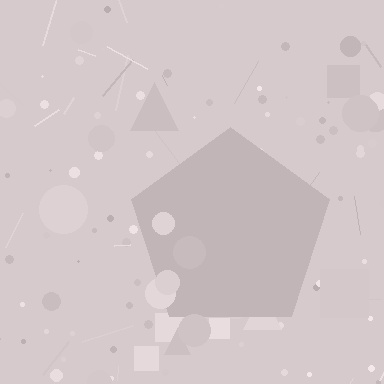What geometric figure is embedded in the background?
A pentagon is embedded in the background.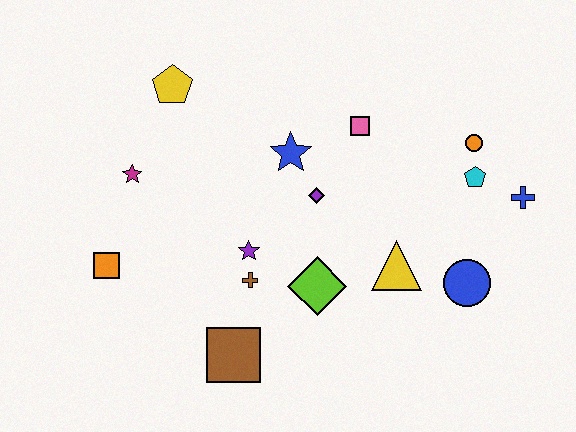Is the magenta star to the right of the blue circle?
No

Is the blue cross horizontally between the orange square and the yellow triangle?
No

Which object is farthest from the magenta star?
The blue cross is farthest from the magenta star.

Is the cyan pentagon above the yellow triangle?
Yes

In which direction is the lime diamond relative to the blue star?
The lime diamond is below the blue star.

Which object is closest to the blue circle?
The yellow triangle is closest to the blue circle.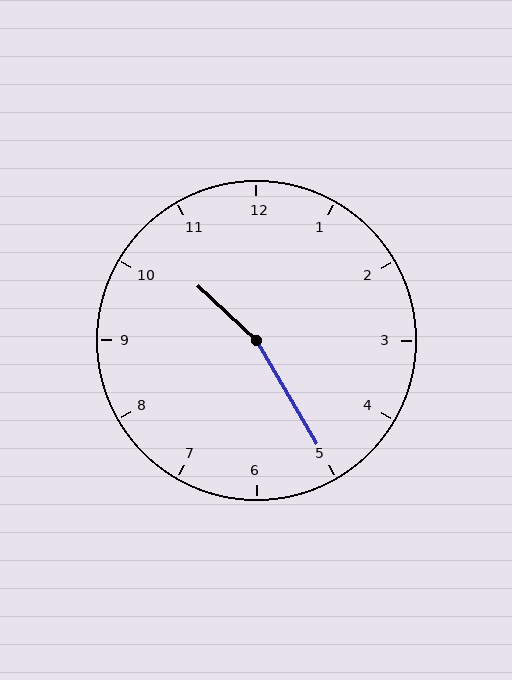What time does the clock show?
10:25.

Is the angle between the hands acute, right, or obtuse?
It is obtuse.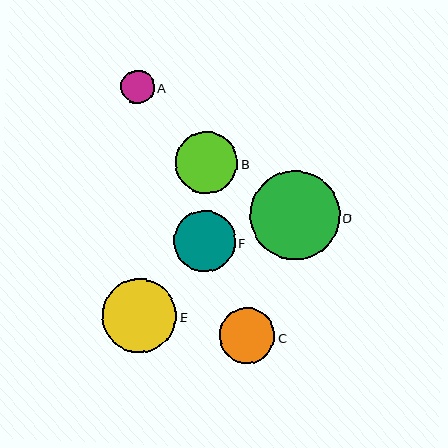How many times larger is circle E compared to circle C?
Circle E is approximately 1.3 times the size of circle C.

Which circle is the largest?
Circle D is the largest with a size of approximately 89 pixels.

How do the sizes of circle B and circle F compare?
Circle B and circle F are approximately the same size.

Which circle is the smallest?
Circle A is the smallest with a size of approximately 33 pixels.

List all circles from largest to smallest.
From largest to smallest: D, E, B, F, C, A.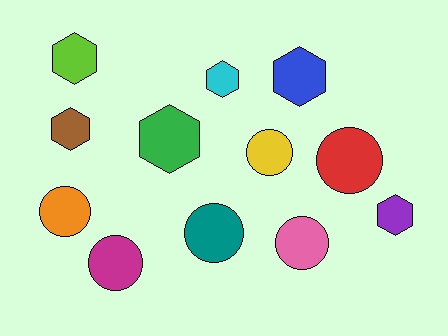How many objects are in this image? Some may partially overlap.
There are 12 objects.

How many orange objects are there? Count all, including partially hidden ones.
There is 1 orange object.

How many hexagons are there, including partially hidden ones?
There are 6 hexagons.